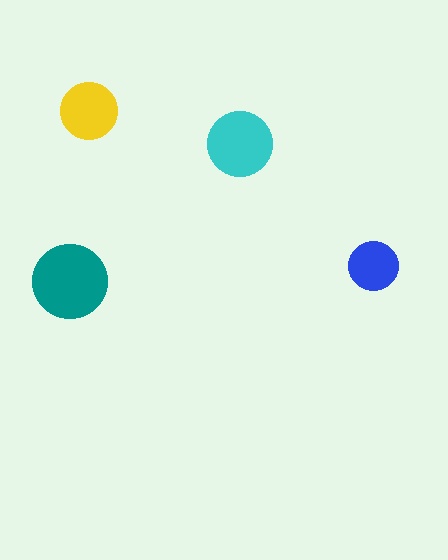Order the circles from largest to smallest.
the teal one, the cyan one, the yellow one, the blue one.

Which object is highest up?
The yellow circle is topmost.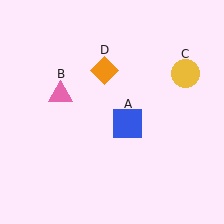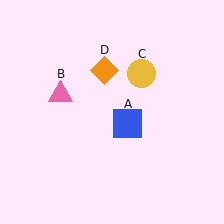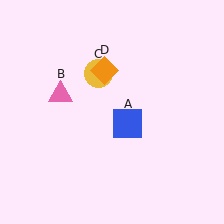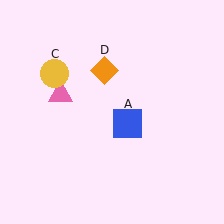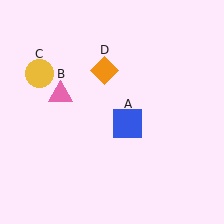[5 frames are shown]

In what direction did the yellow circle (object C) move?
The yellow circle (object C) moved left.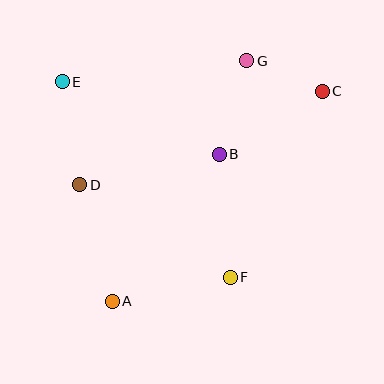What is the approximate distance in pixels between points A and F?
The distance between A and F is approximately 120 pixels.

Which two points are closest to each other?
Points C and G are closest to each other.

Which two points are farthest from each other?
Points A and C are farthest from each other.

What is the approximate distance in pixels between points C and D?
The distance between C and D is approximately 260 pixels.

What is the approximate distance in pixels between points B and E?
The distance between B and E is approximately 173 pixels.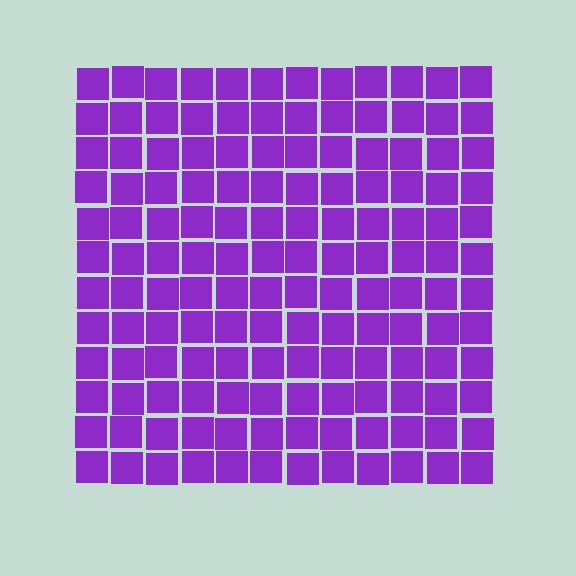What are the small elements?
The small elements are squares.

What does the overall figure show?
The overall figure shows a square.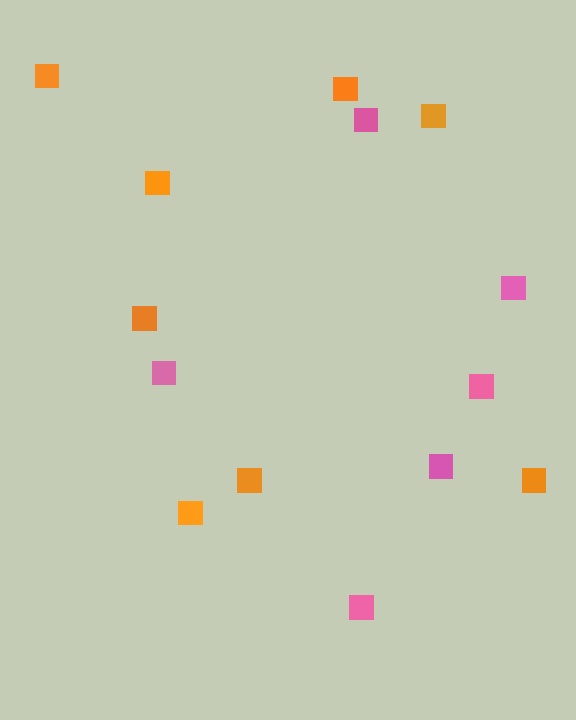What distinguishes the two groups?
There are 2 groups: one group of pink squares (6) and one group of orange squares (8).